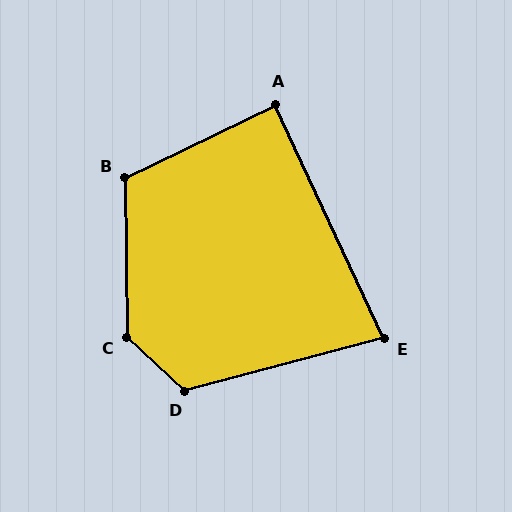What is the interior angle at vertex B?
Approximately 115 degrees (obtuse).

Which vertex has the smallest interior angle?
E, at approximately 80 degrees.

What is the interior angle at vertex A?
Approximately 89 degrees (approximately right).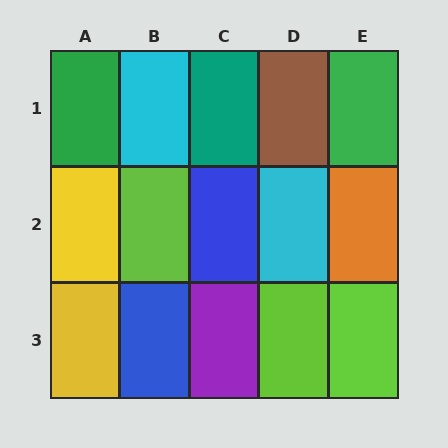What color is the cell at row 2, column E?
Orange.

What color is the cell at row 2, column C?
Blue.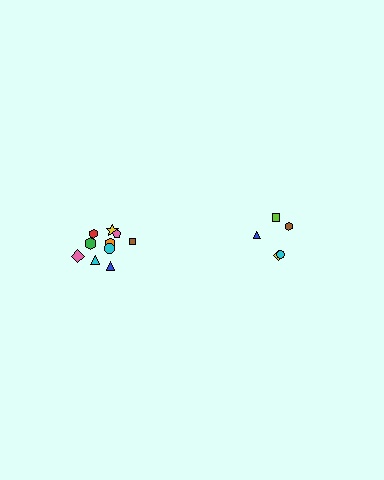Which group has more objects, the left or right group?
The left group.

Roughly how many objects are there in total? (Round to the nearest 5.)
Roughly 15 objects in total.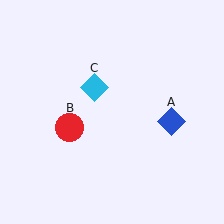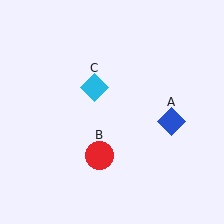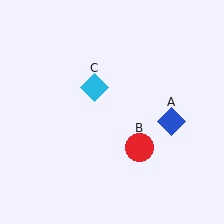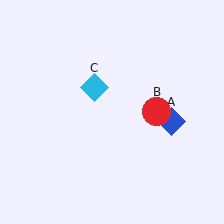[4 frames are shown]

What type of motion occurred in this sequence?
The red circle (object B) rotated counterclockwise around the center of the scene.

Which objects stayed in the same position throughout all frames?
Blue diamond (object A) and cyan diamond (object C) remained stationary.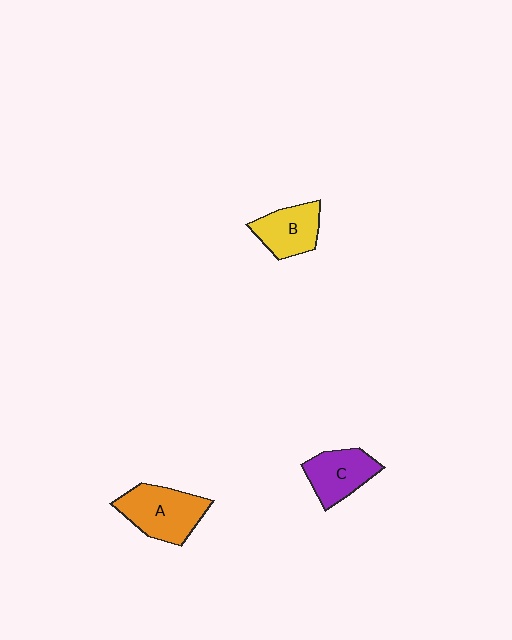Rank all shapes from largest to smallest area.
From largest to smallest: A (orange), C (purple), B (yellow).